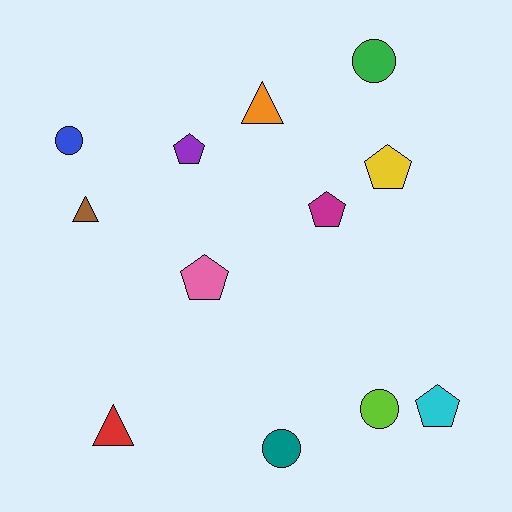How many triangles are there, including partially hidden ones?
There are 3 triangles.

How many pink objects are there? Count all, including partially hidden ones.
There is 1 pink object.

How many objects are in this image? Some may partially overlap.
There are 12 objects.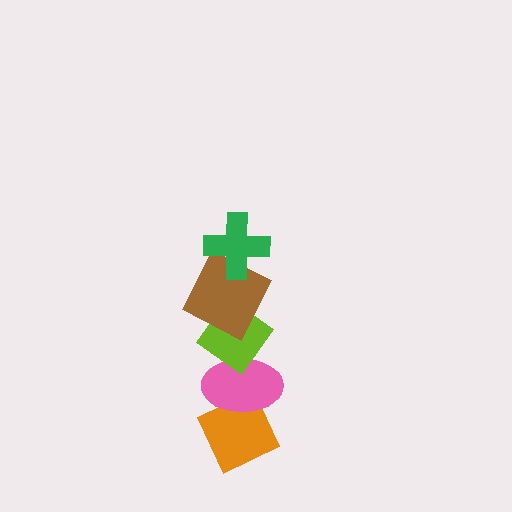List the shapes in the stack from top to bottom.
From top to bottom: the green cross, the brown square, the lime diamond, the pink ellipse, the orange diamond.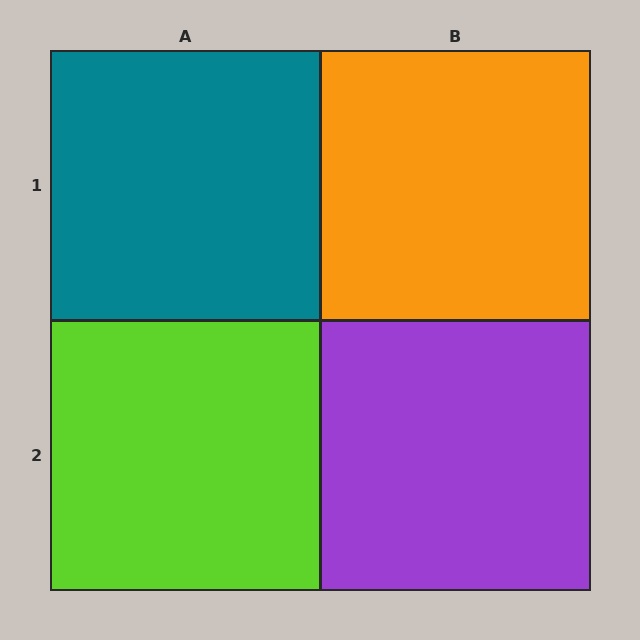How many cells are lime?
1 cell is lime.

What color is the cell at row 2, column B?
Purple.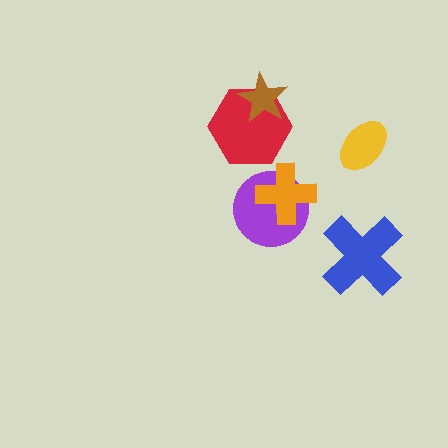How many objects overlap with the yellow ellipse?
0 objects overlap with the yellow ellipse.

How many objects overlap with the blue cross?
0 objects overlap with the blue cross.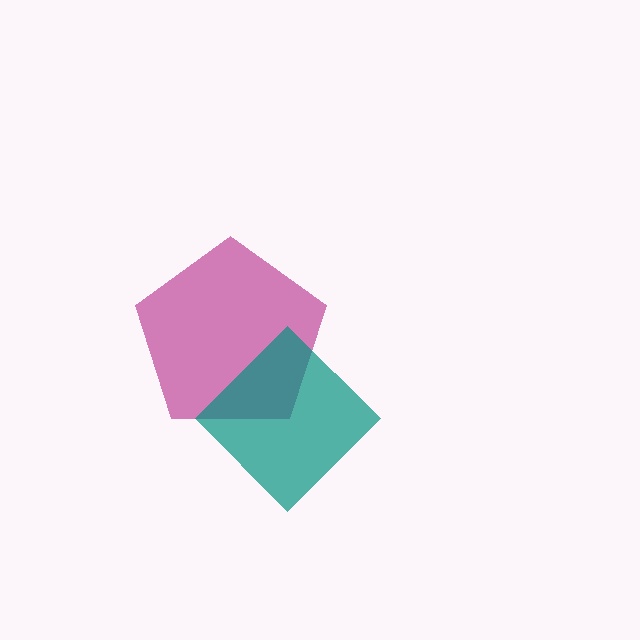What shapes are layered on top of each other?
The layered shapes are: a magenta pentagon, a teal diamond.